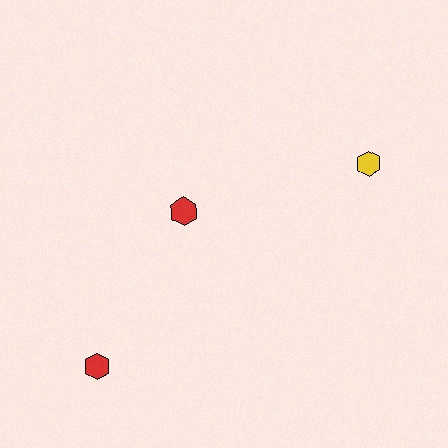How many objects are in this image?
There are 3 objects.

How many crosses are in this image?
There are no crosses.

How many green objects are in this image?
There are no green objects.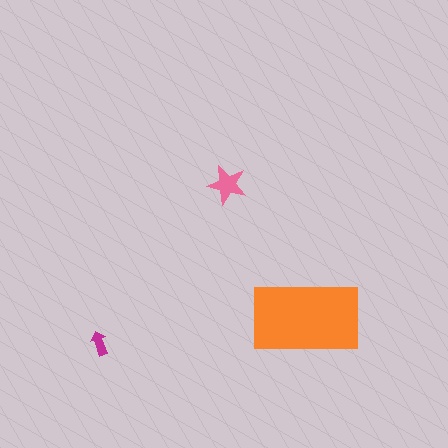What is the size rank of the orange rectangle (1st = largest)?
1st.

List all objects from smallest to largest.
The magenta arrow, the pink star, the orange rectangle.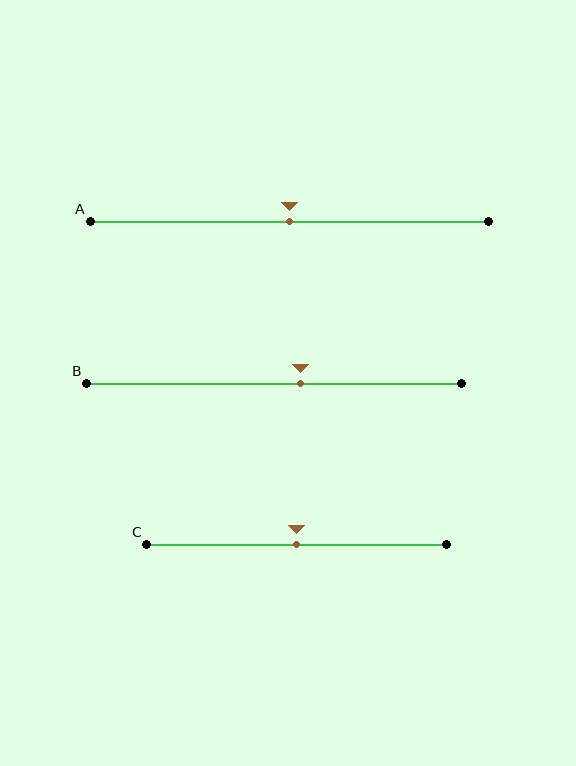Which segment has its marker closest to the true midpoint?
Segment A has its marker closest to the true midpoint.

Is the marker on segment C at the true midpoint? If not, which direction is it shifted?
Yes, the marker on segment C is at the true midpoint.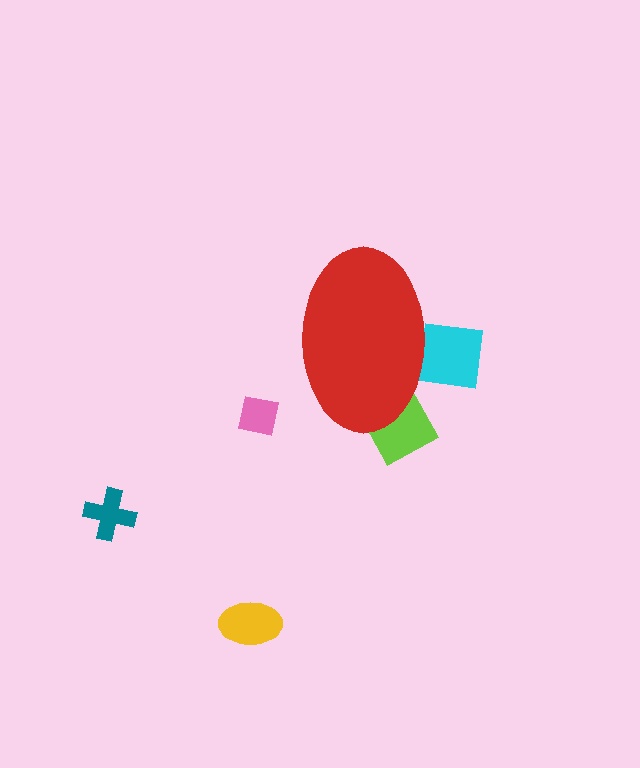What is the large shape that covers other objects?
A red ellipse.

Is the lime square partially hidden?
Yes, the lime square is partially hidden behind the red ellipse.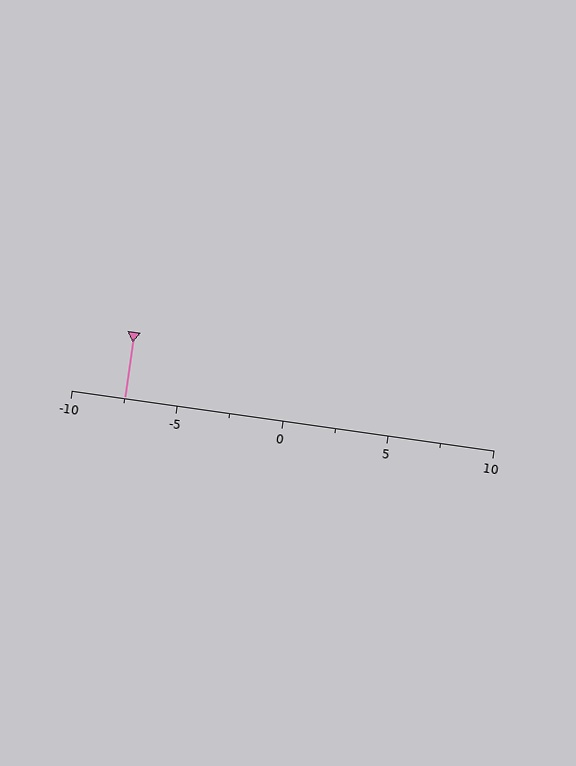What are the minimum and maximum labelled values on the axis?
The axis runs from -10 to 10.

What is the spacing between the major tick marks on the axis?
The major ticks are spaced 5 apart.